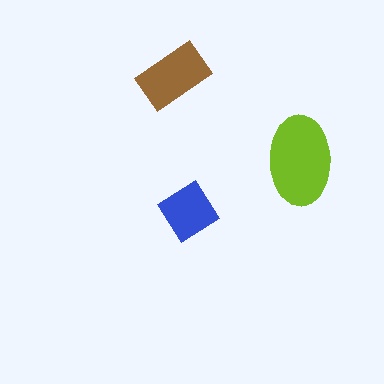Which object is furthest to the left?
The brown rectangle is leftmost.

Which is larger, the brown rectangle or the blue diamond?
The brown rectangle.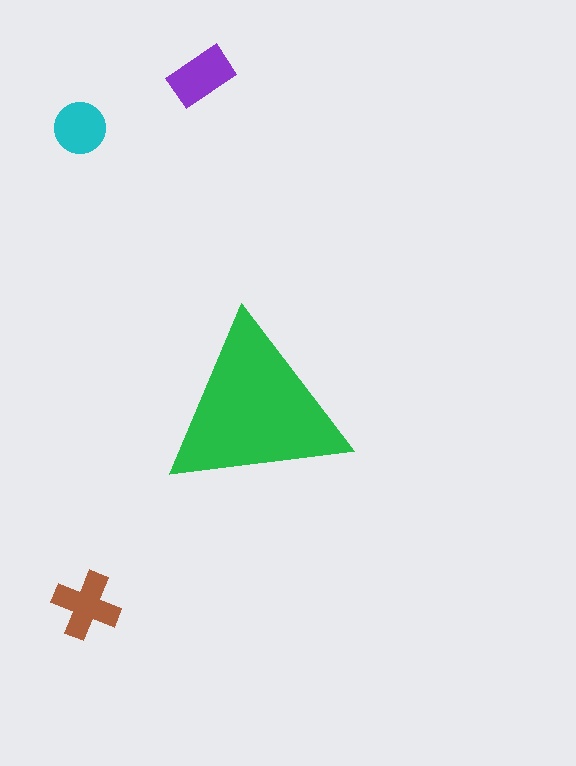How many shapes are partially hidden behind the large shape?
0 shapes are partially hidden.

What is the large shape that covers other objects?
A green triangle.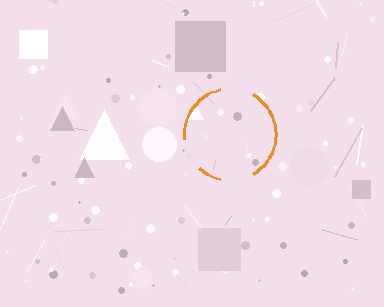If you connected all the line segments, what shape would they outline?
They would outline a circle.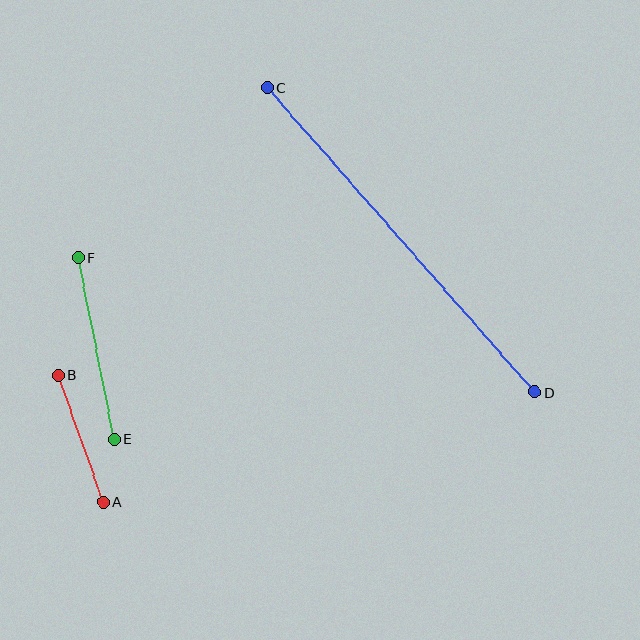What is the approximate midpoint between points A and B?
The midpoint is at approximately (81, 439) pixels.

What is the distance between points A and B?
The distance is approximately 134 pixels.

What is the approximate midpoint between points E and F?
The midpoint is at approximately (96, 348) pixels.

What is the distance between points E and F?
The distance is approximately 185 pixels.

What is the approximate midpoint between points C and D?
The midpoint is at approximately (401, 240) pixels.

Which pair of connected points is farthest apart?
Points C and D are farthest apart.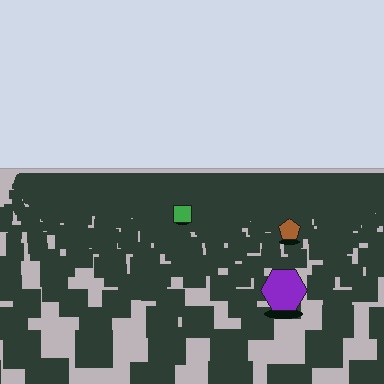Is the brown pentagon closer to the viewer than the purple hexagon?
No. The purple hexagon is closer — you can tell from the texture gradient: the ground texture is coarser near it.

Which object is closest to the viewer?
The purple hexagon is closest. The texture marks near it are larger and more spread out.